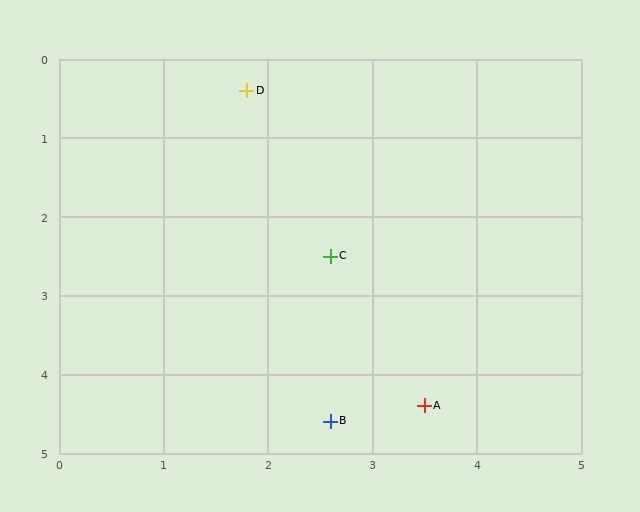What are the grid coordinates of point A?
Point A is at approximately (3.5, 4.4).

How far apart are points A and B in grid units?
Points A and B are about 0.9 grid units apart.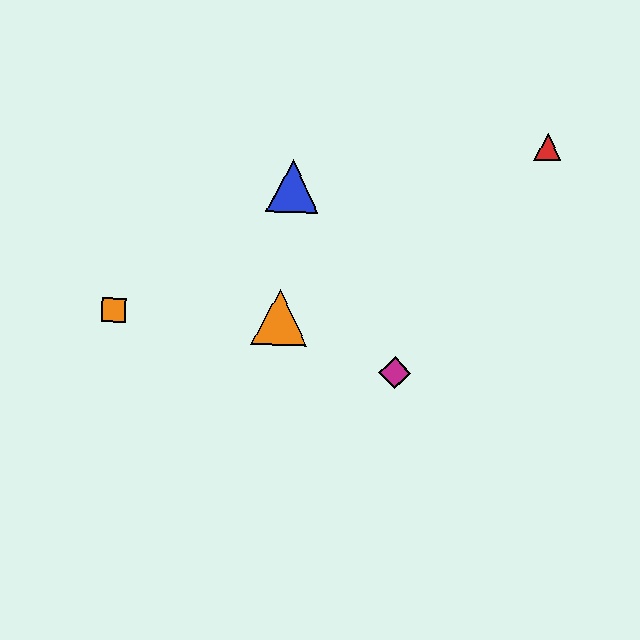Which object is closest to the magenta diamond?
The orange triangle is closest to the magenta diamond.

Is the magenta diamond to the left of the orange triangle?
No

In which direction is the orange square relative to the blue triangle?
The orange square is to the left of the blue triangle.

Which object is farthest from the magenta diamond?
The orange square is farthest from the magenta diamond.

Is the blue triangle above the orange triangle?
Yes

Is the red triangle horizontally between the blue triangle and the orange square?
No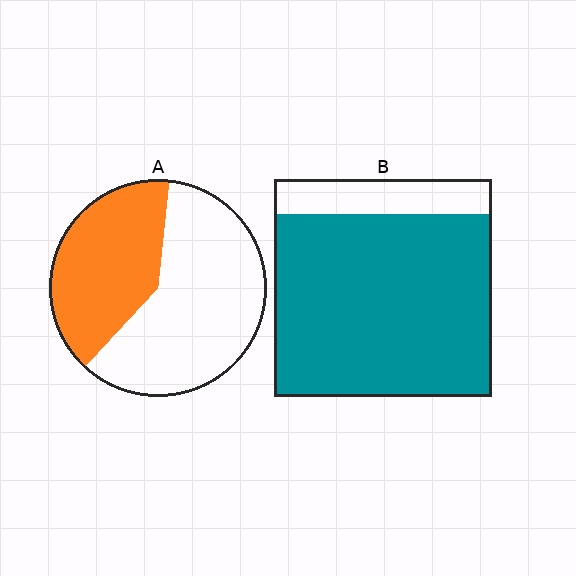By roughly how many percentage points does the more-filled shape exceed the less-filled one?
By roughly 45 percentage points (B over A).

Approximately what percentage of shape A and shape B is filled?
A is approximately 40% and B is approximately 85%.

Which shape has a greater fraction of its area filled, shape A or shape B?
Shape B.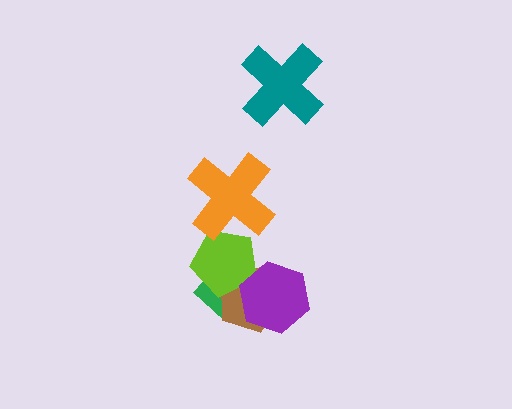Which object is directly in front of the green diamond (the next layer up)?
The brown pentagon is directly in front of the green diamond.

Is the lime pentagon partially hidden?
Yes, it is partially covered by another shape.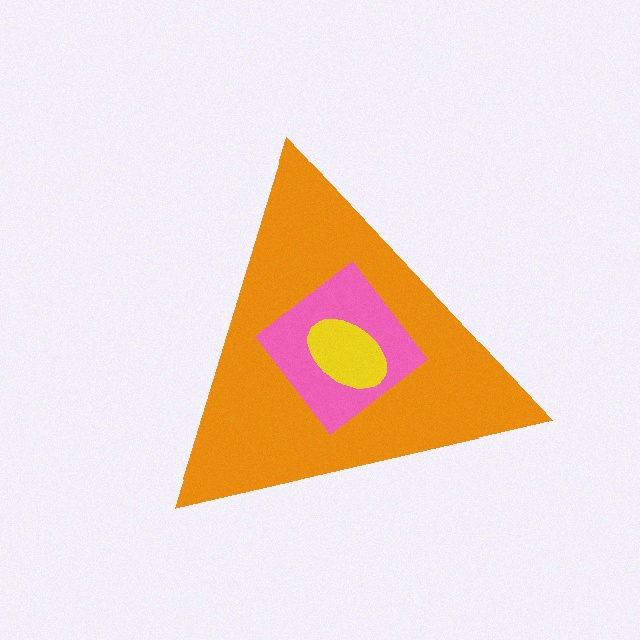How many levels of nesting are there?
3.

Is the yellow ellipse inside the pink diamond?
Yes.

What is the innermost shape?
The yellow ellipse.